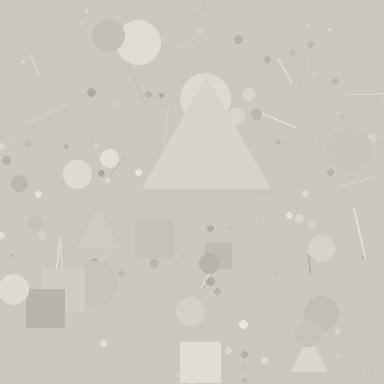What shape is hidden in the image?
A triangle is hidden in the image.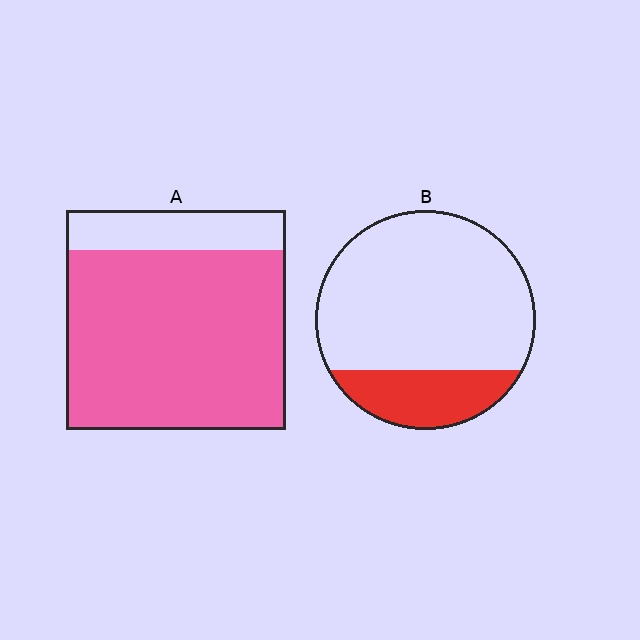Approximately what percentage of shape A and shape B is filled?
A is approximately 80% and B is approximately 20%.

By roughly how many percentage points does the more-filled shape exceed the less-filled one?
By roughly 60 percentage points (A over B).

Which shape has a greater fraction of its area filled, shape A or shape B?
Shape A.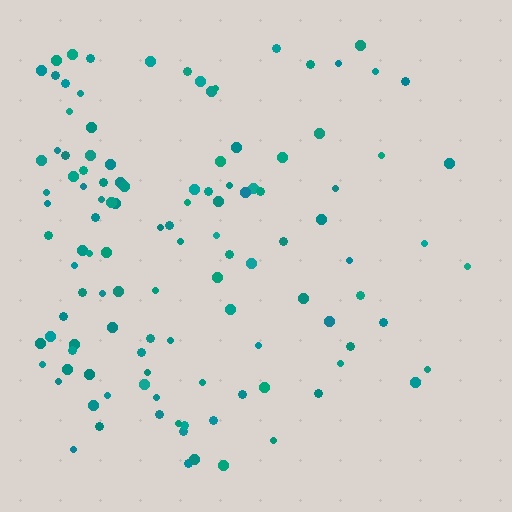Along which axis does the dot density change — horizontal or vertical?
Horizontal.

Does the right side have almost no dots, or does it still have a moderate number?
Still a moderate number, just noticeably fewer than the left.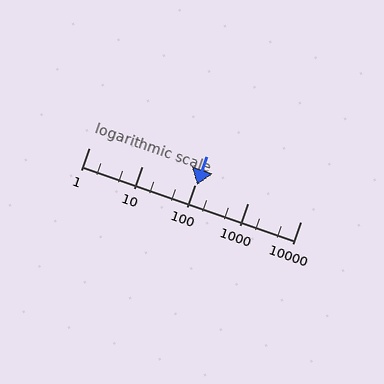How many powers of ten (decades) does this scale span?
The scale spans 4 decades, from 1 to 10000.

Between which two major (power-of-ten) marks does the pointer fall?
The pointer is between 100 and 1000.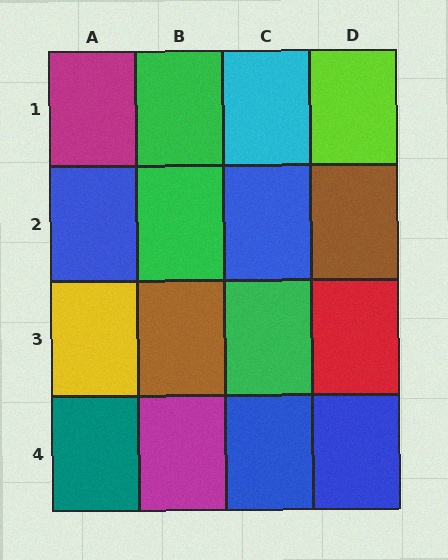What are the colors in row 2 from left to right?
Blue, green, blue, brown.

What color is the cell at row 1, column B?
Green.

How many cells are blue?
4 cells are blue.